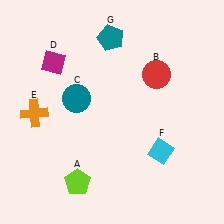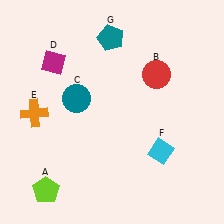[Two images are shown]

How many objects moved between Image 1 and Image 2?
1 object moved between the two images.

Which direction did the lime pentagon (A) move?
The lime pentagon (A) moved left.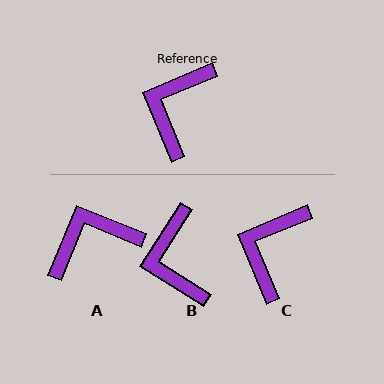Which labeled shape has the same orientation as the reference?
C.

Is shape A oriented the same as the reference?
No, it is off by about 45 degrees.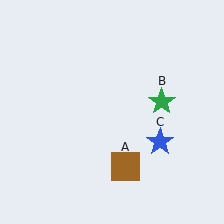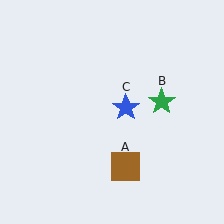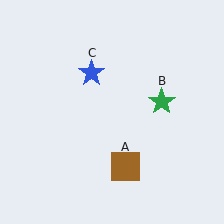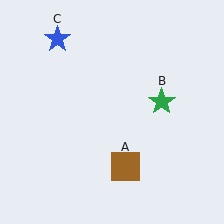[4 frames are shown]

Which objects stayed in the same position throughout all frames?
Brown square (object A) and green star (object B) remained stationary.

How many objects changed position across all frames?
1 object changed position: blue star (object C).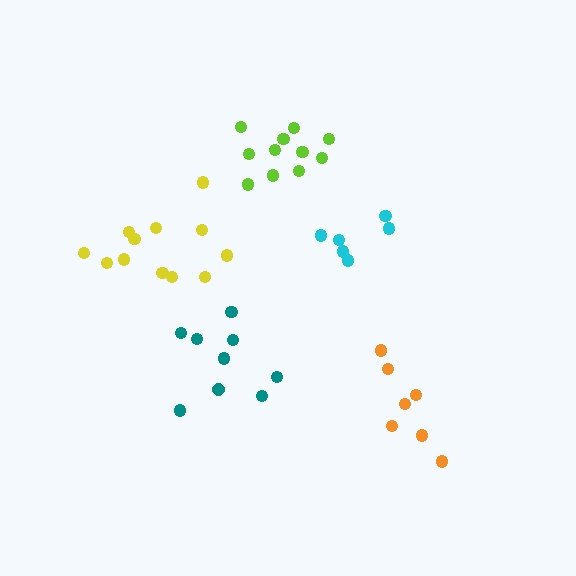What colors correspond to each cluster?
The clusters are colored: teal, lime, yellow, orange, cyan.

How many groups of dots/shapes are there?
There are 5 groups.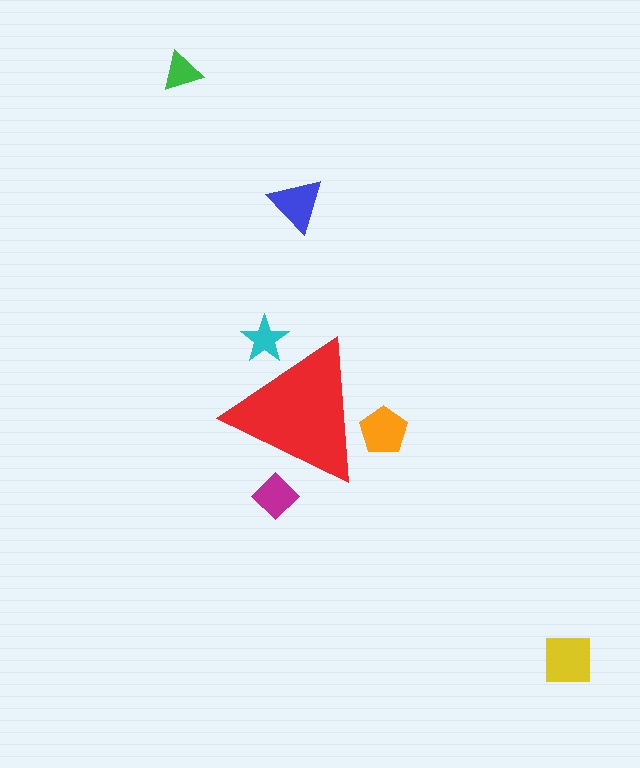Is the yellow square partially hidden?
No, the yellow square is fully visible.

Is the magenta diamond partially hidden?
Yes, the magenta diamond is partially hidden behind the red triangle.